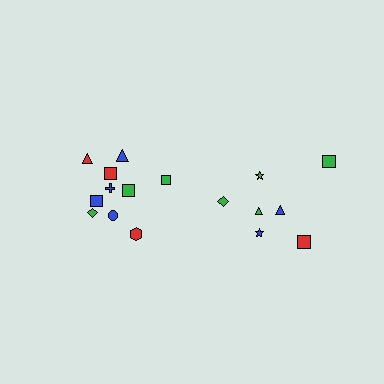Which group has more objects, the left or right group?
The left group.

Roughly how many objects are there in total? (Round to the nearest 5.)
Roughly 15 objects in total.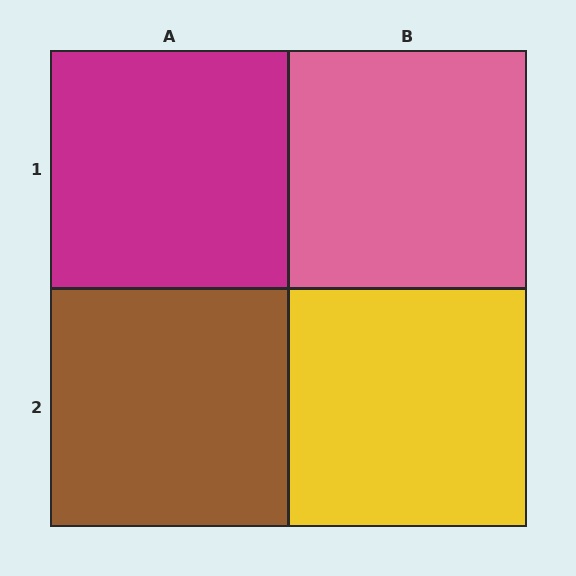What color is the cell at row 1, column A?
Magenta.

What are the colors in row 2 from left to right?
Brown, yellow.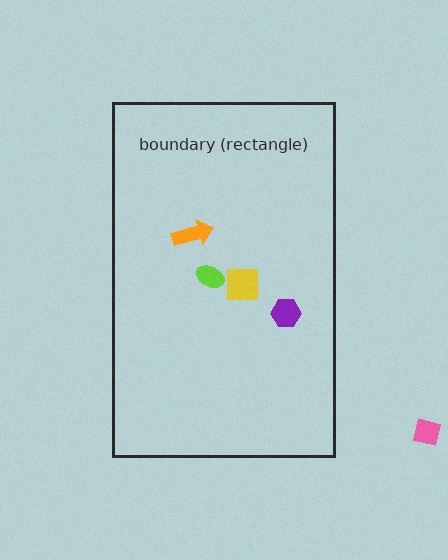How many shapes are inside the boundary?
4 inside, 1 outside.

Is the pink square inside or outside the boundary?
Outside.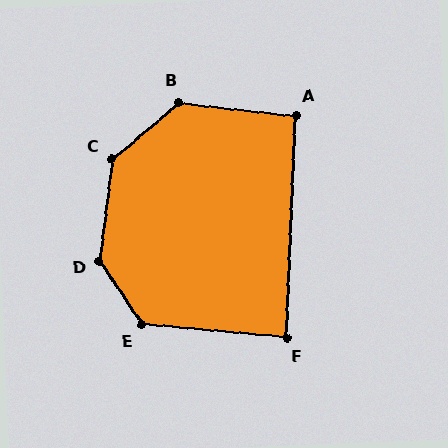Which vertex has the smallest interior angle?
F, at approximately 87 degrees.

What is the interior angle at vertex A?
Approximately 94 degrees (approximately right).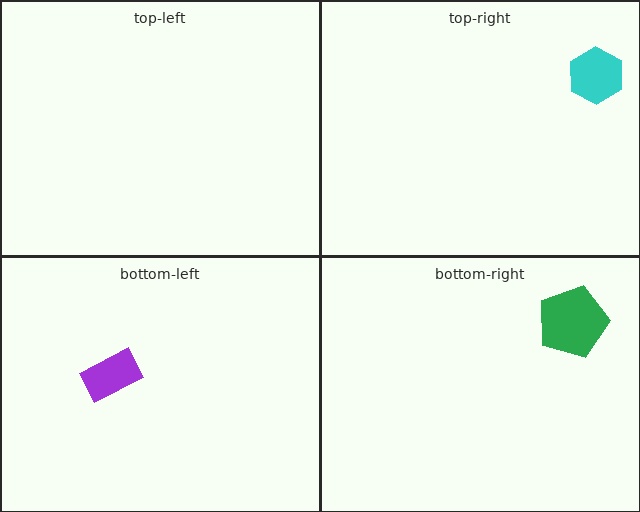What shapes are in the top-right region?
The cyan hexagon.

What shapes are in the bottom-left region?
The purple rectangle.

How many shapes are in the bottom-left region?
1.